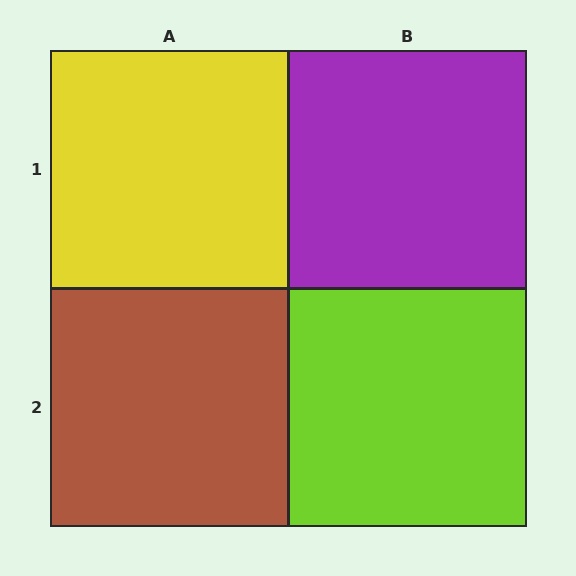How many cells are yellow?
1 cell is yellow.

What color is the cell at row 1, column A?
Yellow.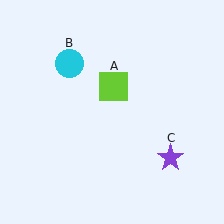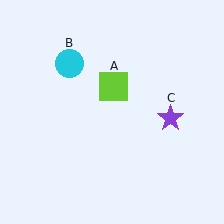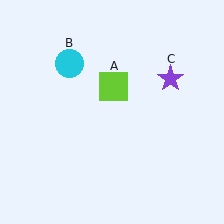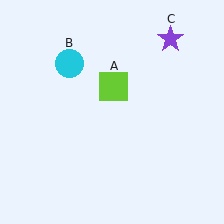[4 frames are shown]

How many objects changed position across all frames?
1 object changed position: purple star (object C).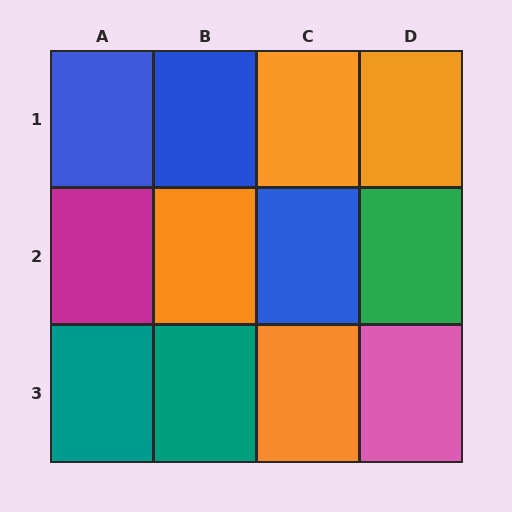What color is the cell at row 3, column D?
Pink.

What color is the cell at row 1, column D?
Orange.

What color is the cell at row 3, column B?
Teal.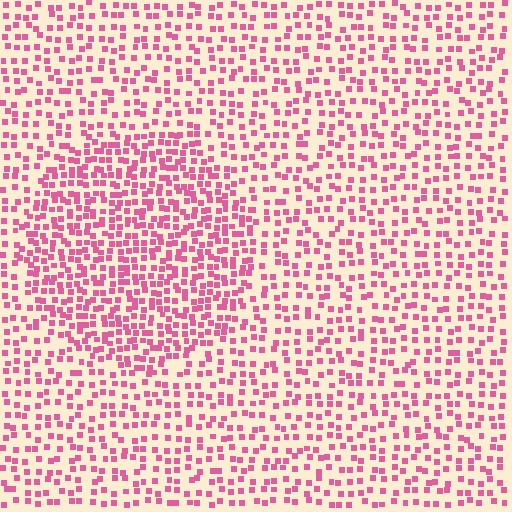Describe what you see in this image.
The image contains small pink elements arranged at two different densities. A circle-shaped region is visible where the elements are more densely packed than the surrounding area.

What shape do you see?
I see a circle.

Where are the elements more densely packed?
The elements are more densely packed inside the circle boundary.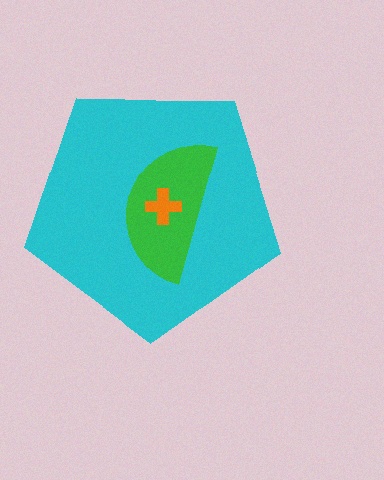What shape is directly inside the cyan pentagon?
The green semicircle.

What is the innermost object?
The orange cross.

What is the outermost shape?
The cyan pentagon.